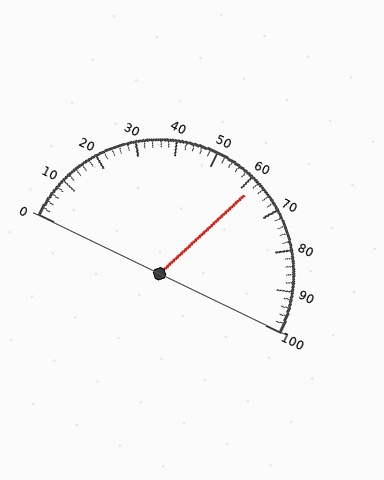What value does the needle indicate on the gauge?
The needle indicates approximately 62.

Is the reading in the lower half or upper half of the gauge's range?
The reading is in the upper half of the range (0 to 100).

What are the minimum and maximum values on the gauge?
The gauge ranges from 0 to 100.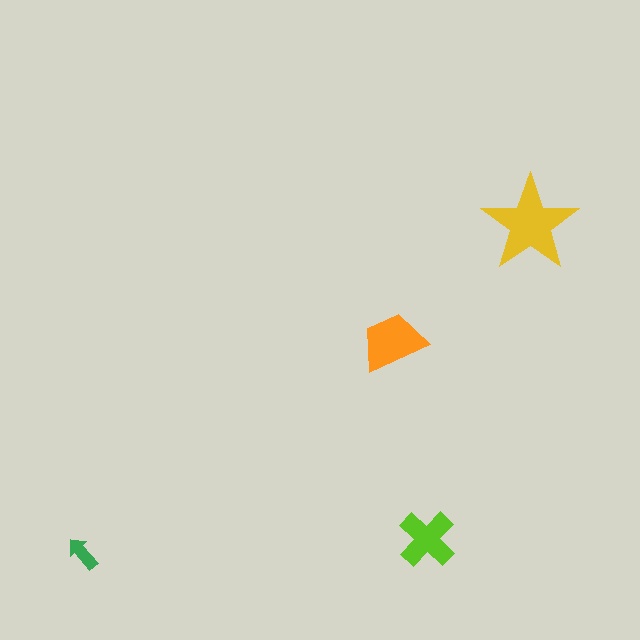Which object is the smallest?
The green arrow.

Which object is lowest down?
The green arrow is bottommost.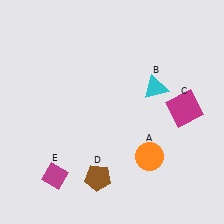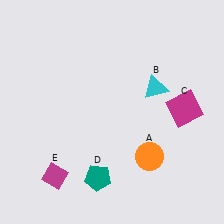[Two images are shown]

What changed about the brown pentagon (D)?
In Image 1, D is brown. In Image 2, it changed to teal.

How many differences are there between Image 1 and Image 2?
There is 1 difference between the two images.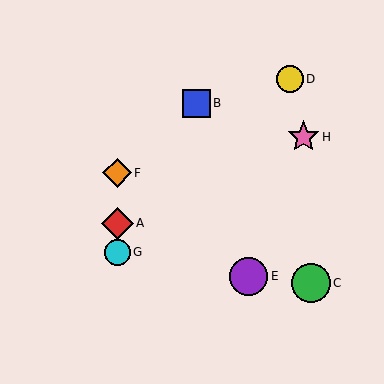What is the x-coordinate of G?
Object G is at x≈117.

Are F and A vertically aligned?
Yes, both are at x≈117.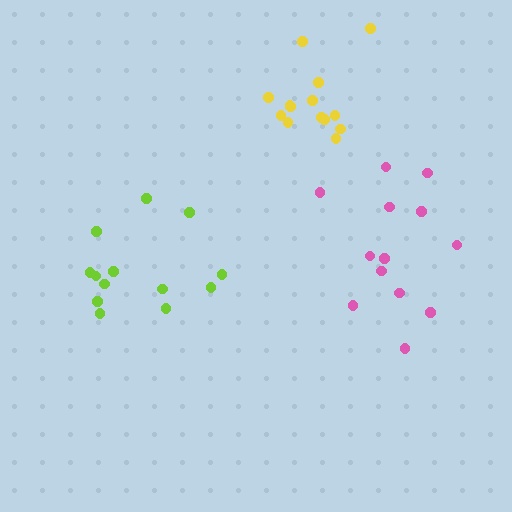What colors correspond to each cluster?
The clusters are colored: lime, pink, yellow.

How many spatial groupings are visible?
There are 3 spatial groupings.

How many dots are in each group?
Group 1: 13 dots, Group 2: 13 dots, Group 3: 14 dots (40 total).